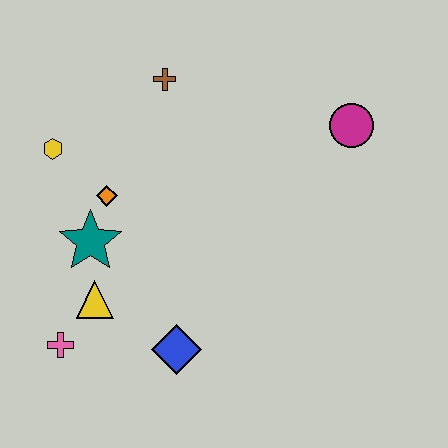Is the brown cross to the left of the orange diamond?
No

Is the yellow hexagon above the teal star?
Yes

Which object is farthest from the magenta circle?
The pink cross is farthest from the magenta circle.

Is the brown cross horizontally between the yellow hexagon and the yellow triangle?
No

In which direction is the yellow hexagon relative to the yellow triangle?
The yellow hexagon is above the yellow triangle.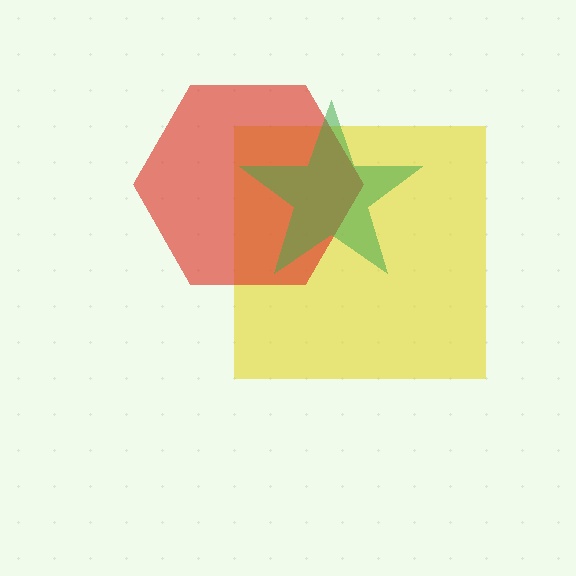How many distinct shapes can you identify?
There are 3 distinct shapes: a yellow square, a red hexagon, a green star.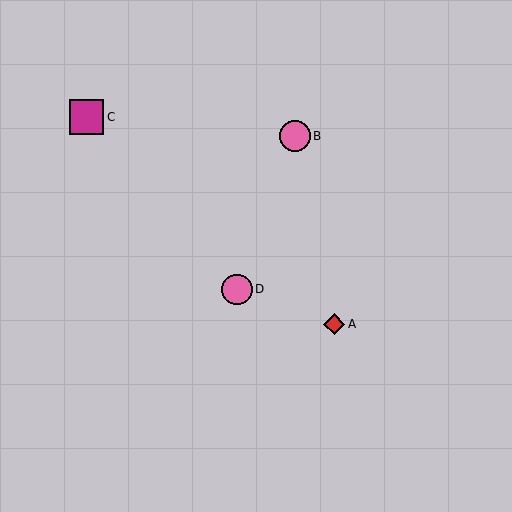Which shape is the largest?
The magenta square (labeled C) is the largest.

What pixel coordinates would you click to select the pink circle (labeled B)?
Click at (295, 136) to select the pink circle B.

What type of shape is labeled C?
Shape C is a magenta square.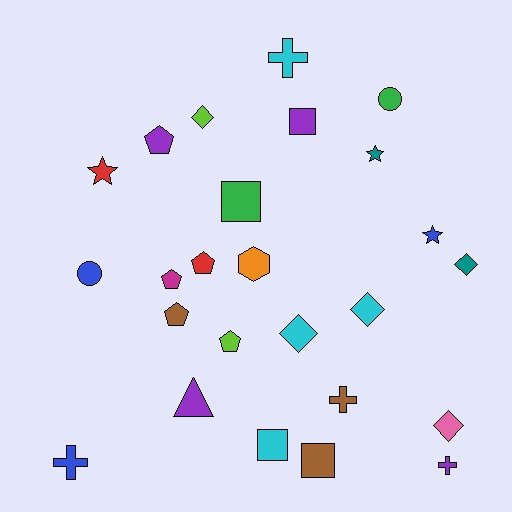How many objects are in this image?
There are 25 objects.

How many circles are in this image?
There are 2 circles.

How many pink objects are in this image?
There is 1 pink object.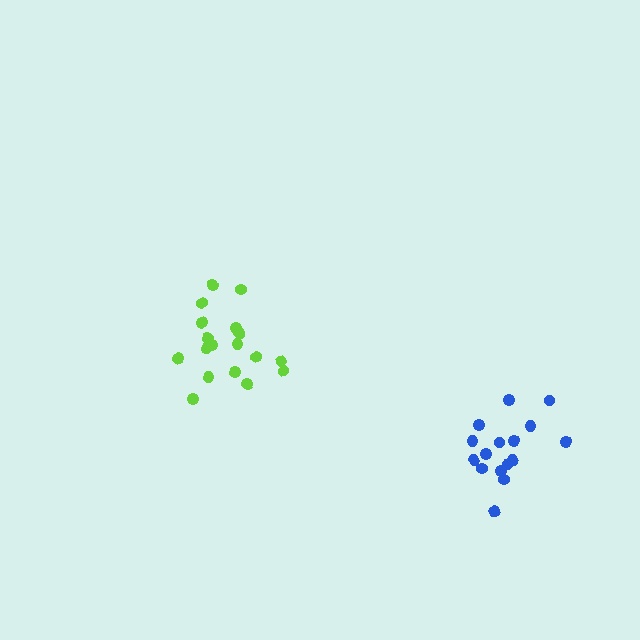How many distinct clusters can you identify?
There are 2 distinct clusters.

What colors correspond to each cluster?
The clusters are colored: lime, blue.